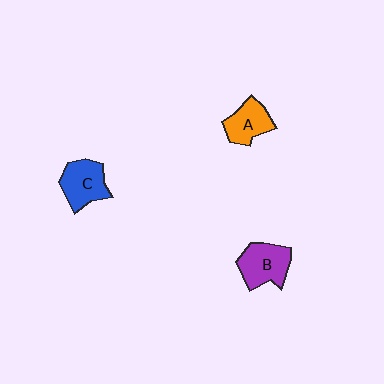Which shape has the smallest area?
Shape A (orange).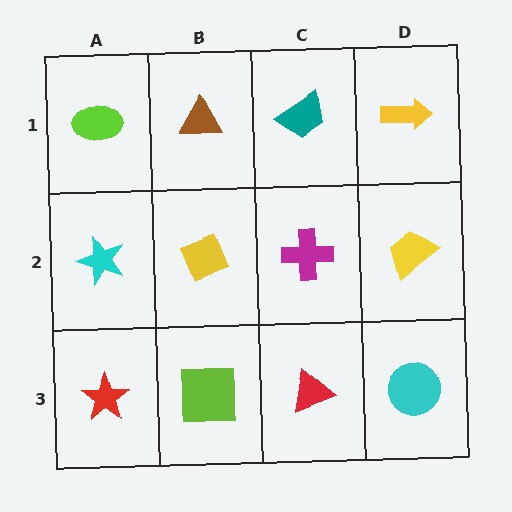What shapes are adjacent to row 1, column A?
A cyan star (row 2, column A), a brown triangle (row 1, column B).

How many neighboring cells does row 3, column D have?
2.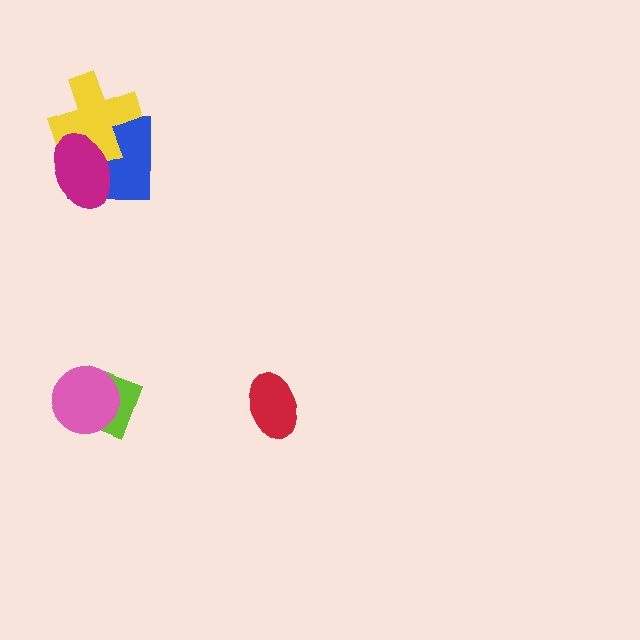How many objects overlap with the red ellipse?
0 objects overlap with the red ellipse.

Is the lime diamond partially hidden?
Yes, it is partially covered by another shape.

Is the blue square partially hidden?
Yes, it is partially covered by another shape.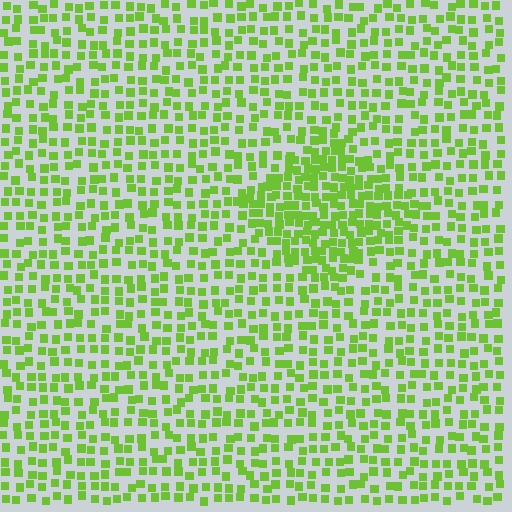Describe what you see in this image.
The image contains small lime elements arranged at two different densities. A diamond-shaped region is visible where the elements are more densely packed than the surrounding area.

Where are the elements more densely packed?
The elements are more densely packed inside the diamond boundary.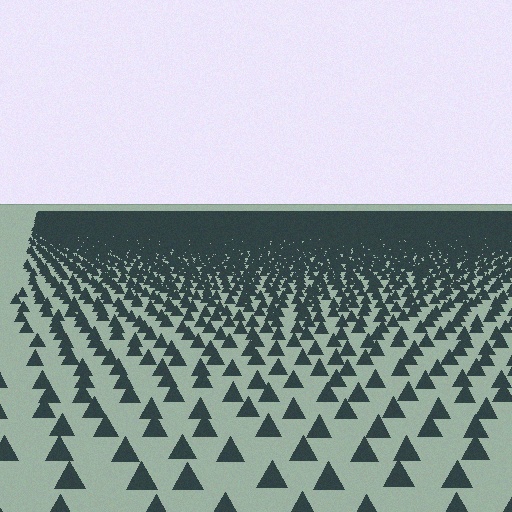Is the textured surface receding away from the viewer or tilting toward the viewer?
The surface is receding away from the viewer. Texture elements get smaller and denser toward the top.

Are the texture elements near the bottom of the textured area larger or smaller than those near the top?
Larger. Near the bottom, elements are closer to the viewer and appear at a bigger on-screen size.